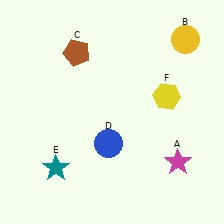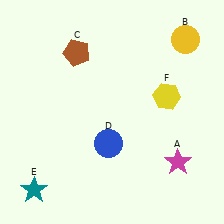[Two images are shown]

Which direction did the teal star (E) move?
The teal star (E) moved left.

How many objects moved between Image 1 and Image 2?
1 object moved between the two images.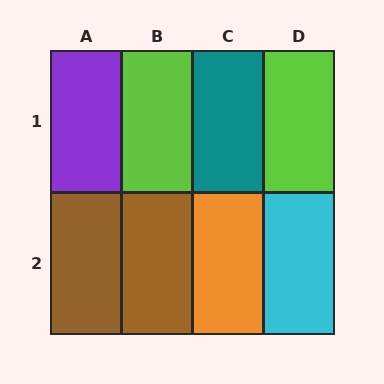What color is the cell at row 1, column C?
Teal.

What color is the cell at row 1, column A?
Purple.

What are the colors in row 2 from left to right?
Brown, brown, orange, cyan.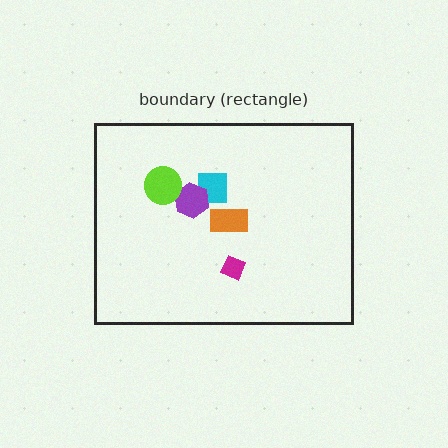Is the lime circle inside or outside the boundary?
Inside.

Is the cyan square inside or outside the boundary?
Inside.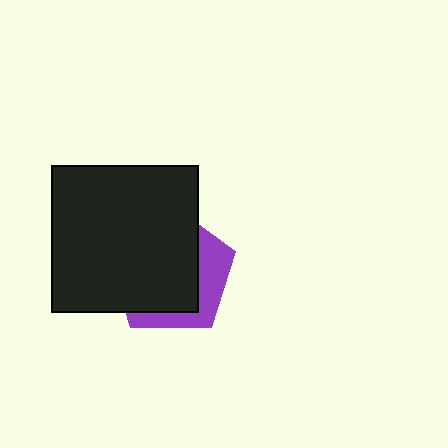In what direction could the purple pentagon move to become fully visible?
The purple pentagon could move right. That would shift it out from behind the black square entirely.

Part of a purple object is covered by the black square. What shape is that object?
It is a pentagon.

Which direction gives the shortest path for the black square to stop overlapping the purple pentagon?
Moving left gives the shortest separation.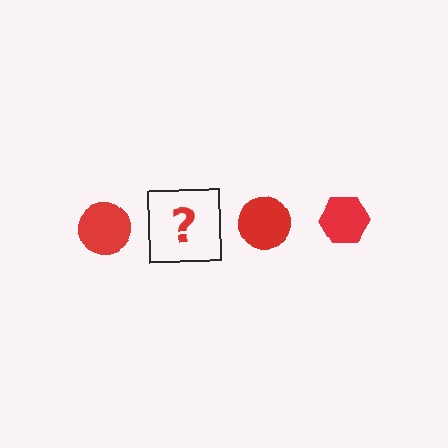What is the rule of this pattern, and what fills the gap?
The rule is that the pattern cycles through circle, hexagon shapes in red. The gap should be filled with a red hexagon.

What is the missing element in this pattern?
The missing element is a red hexagon.